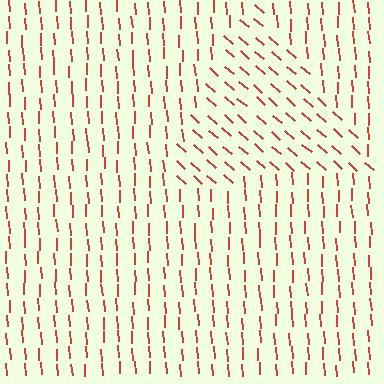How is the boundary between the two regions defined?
The boundary is defined purely by a change in line orientation (approximately 45 degrees difference). All lines are the same color and thickness.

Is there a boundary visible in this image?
Yes, there is a texture boundary formed by a change in line orientation.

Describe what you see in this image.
The image is filled with small red line segments. A triangle region in the image has lines oriented differently from the surrounding lines, creating a visible texture boundary.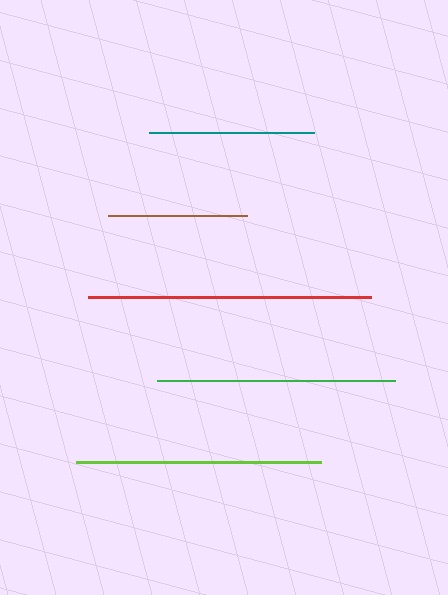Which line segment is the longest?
The red line is the longest at approximately 283 pixels.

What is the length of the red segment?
The red segment is approximately 283 pixels long.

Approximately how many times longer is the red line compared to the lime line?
The red line is approximately 1.2 times the length of the lime line.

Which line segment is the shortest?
The brown line is the shortest at approximately 139 pixels.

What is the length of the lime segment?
The lime segment is approximately 245 pixels long.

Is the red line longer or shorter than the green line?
The red line is longer than the green line.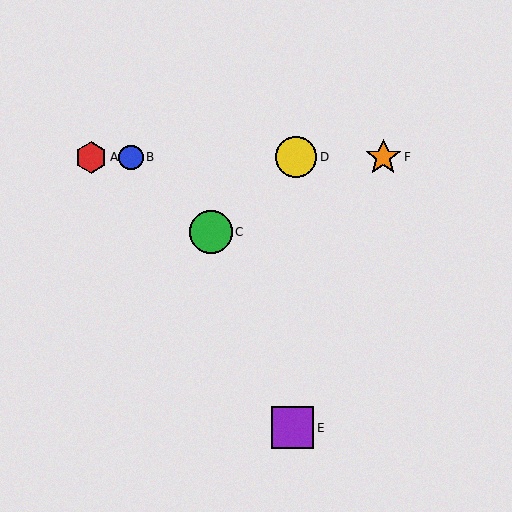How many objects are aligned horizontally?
4 objects (A, B, D, F) are aligned horizontally.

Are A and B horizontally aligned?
Yes, both are at y≈157.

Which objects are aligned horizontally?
Objects A, B, D, F are aligned horizontally.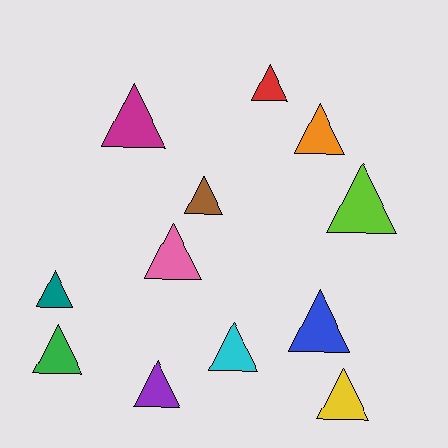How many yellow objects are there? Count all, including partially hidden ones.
There is 1 yellow object.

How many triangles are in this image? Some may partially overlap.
There are 12 triangles.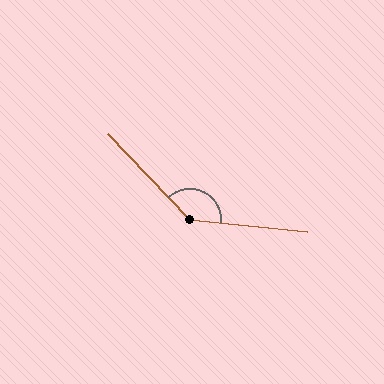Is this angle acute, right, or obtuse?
It is obtuse.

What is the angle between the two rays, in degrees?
Approximately 140 degrees.